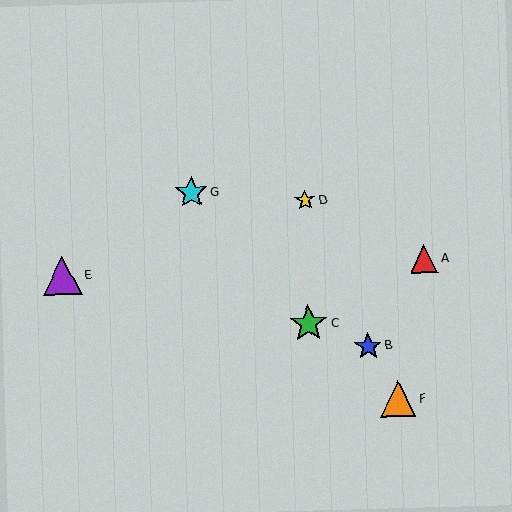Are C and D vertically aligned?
Yes, both are at x≈308.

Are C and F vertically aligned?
No, C is at x≈308 and F is at x≈398.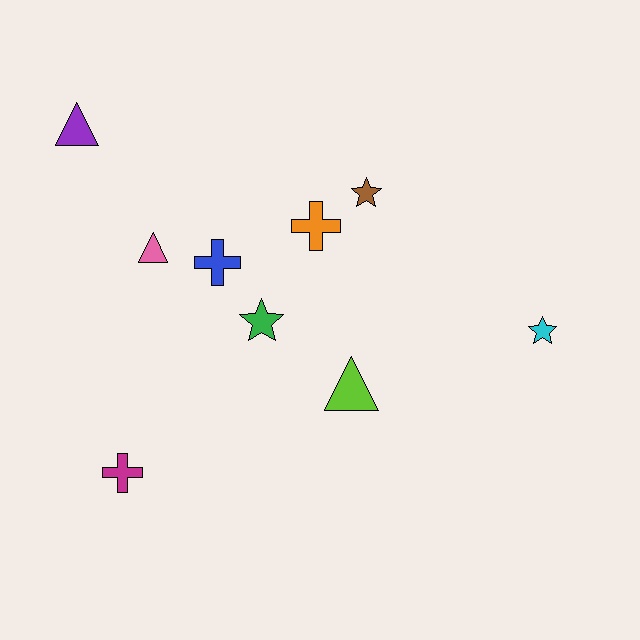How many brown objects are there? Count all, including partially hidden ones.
There is 1 brown object.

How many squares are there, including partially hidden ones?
There are no squares.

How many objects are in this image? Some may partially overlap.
There are 9 objects.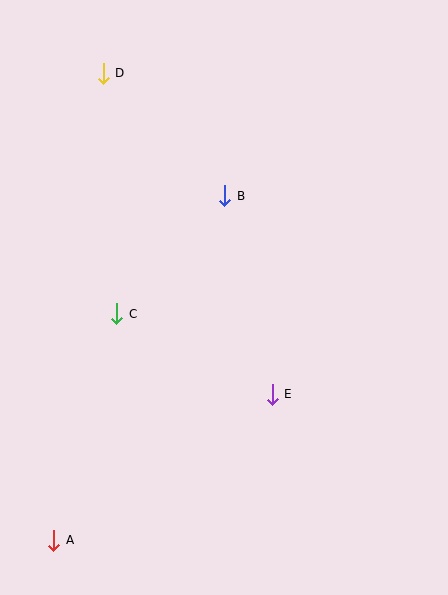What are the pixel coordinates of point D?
Point D is at (103, 73).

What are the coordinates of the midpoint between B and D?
The midpoint between B and D is at (164, 135).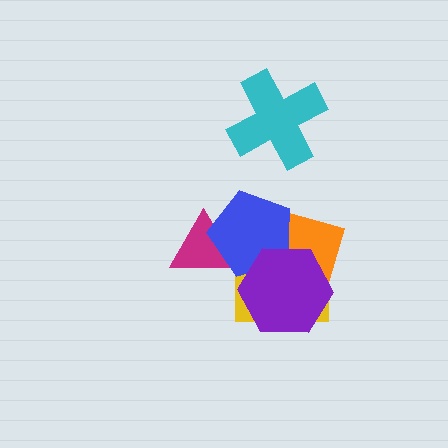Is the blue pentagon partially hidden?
Yes, it is partially covered by another shape.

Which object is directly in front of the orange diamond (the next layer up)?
The blue pentagon is directly in front of the orange diamond.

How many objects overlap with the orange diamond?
3 objects overlap with the orange diamond.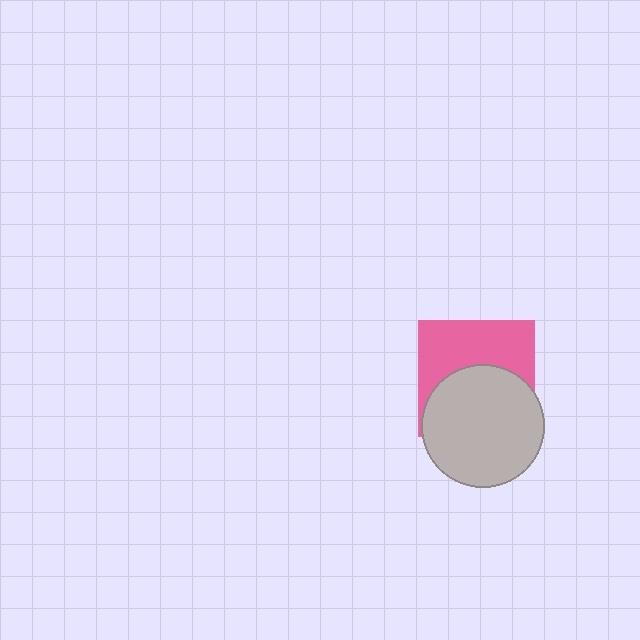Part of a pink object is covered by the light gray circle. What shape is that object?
It is a square.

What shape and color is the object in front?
The object in front is a light gray circle.